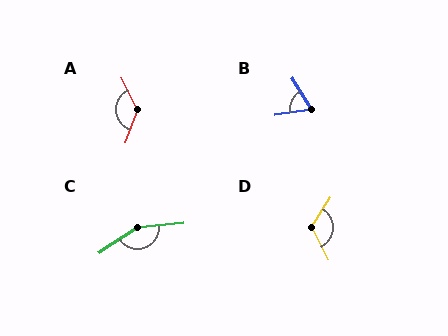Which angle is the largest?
C, at approximately 152 degrees.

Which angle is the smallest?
B, at approximately 67 degrees.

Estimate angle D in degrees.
Approximately 121 degrees.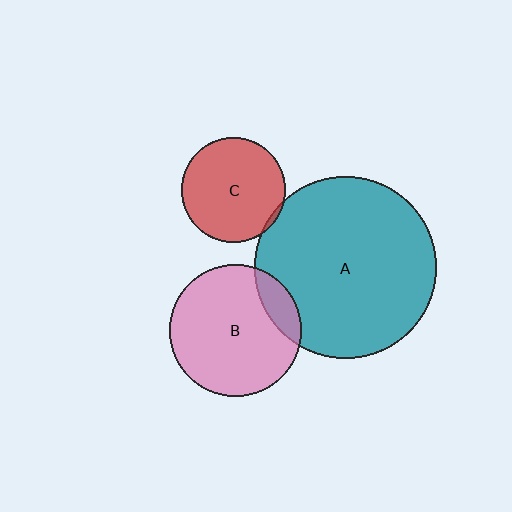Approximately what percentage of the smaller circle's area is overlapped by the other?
Approximately 5%.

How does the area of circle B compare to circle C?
Approximately 1.6 times.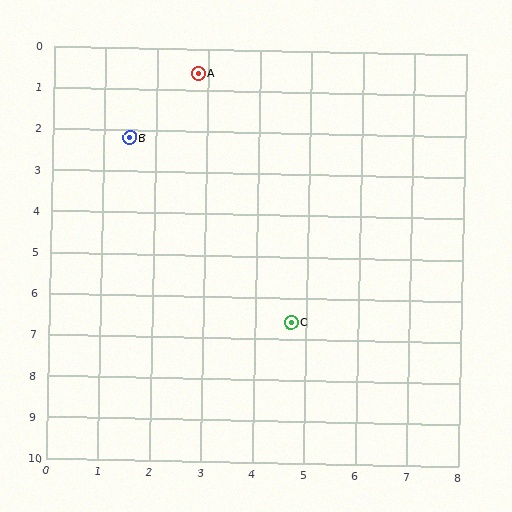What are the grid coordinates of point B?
Point B is at approximately (1.5, 2.2).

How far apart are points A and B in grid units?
Points A and B are about 2.1 grid units apart.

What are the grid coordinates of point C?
Point C is at approximately (4.7, 6.6).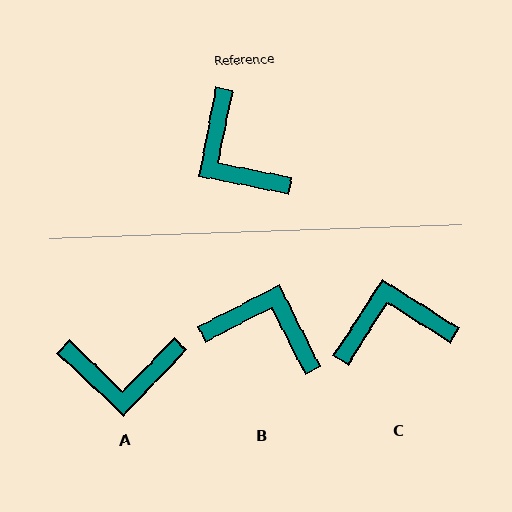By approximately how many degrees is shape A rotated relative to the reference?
Approximately 58 degrees counter-clockwise.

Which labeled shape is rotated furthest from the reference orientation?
B, about 142 degrees away.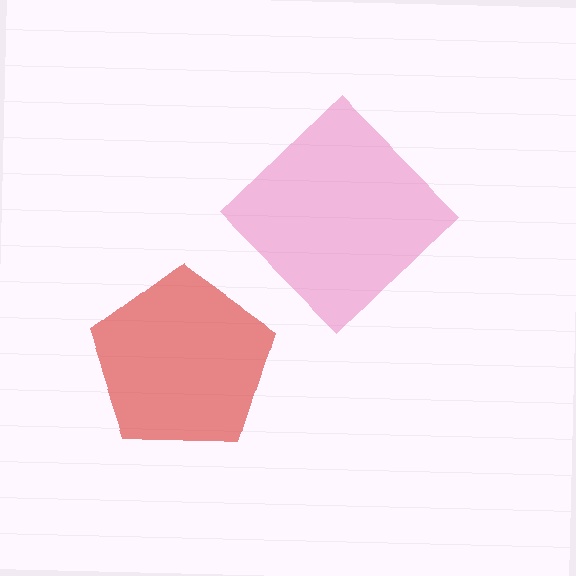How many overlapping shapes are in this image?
There are 2 overlapping shapes in the image.